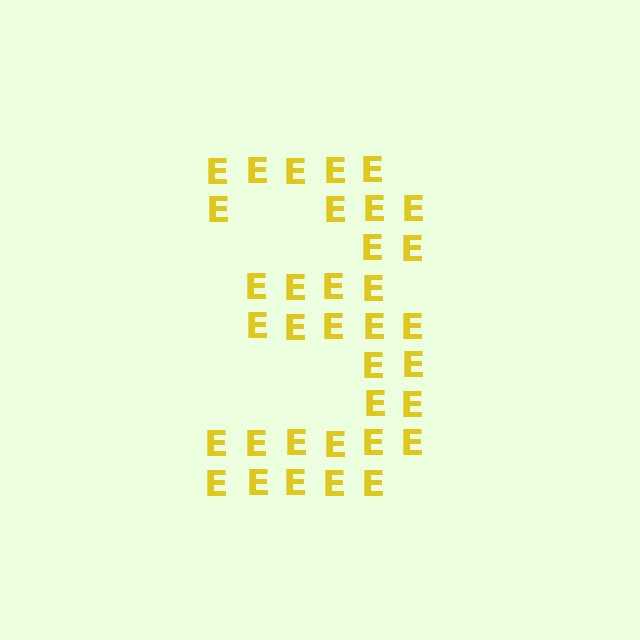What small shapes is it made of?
It is made of small letter E's.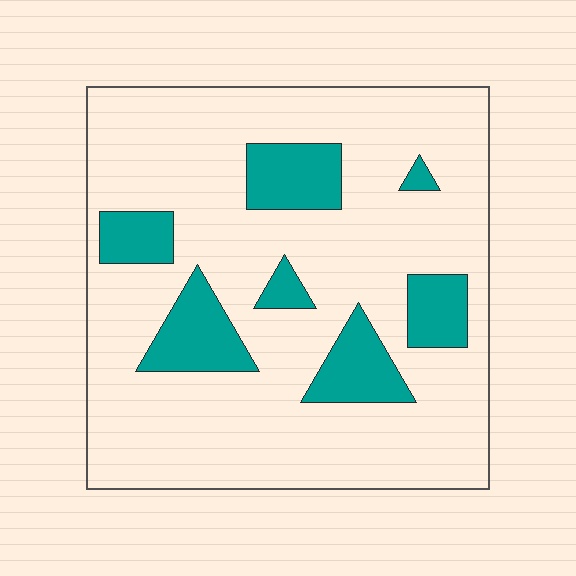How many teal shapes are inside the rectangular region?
7.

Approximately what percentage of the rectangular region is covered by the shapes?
Approximately 20%.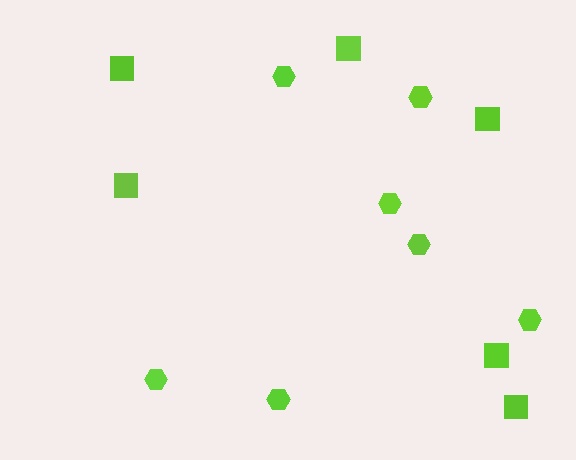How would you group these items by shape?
There are 2 groups: one group of squares (6) and one group of hexagons (7).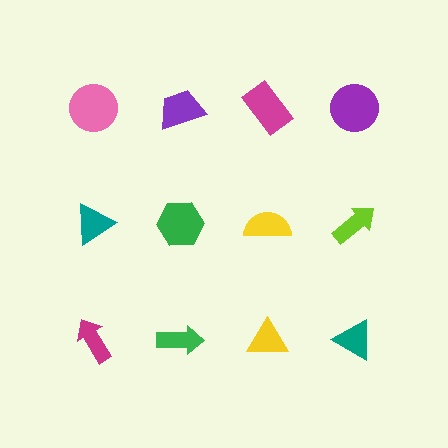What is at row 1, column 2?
A purple trapezoid.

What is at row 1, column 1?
A pink circle.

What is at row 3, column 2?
A green arrow.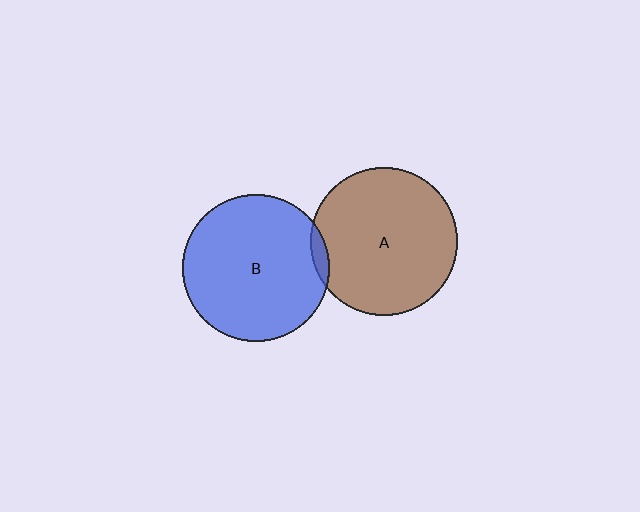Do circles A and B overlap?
Yes.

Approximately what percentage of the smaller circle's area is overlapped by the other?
Approximately 5%.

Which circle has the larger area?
Circle B (blue).